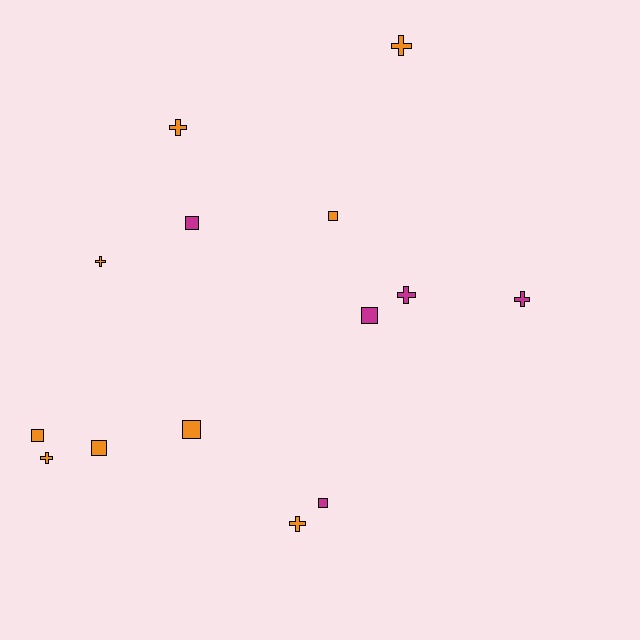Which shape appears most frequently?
Square, with 7 objects.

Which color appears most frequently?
Orange, with 9 objects.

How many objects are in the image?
There are 14 objects.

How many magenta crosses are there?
There are 2 magenta crosses.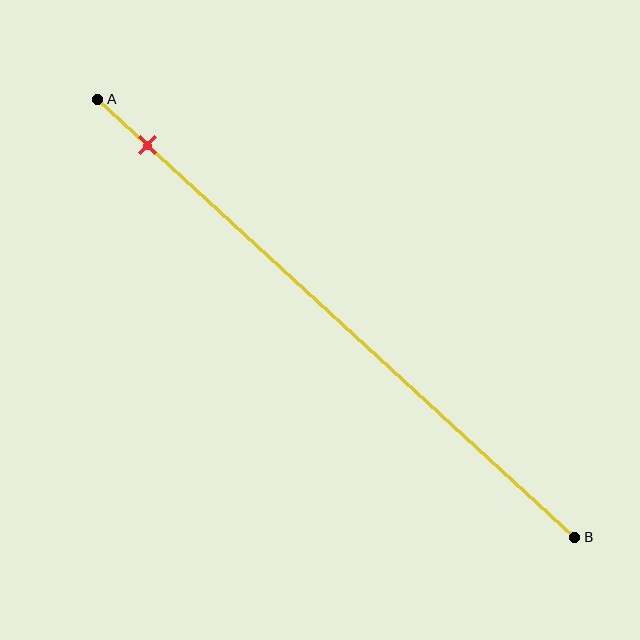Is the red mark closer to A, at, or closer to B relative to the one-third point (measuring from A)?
The red mark is closer to point A than the one-third point of segment AB.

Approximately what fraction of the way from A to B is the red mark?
The red mark is approximately 10% of the way from A to B.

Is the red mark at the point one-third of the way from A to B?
No, the mark is at about 10% from A, not at the 33% one-third point.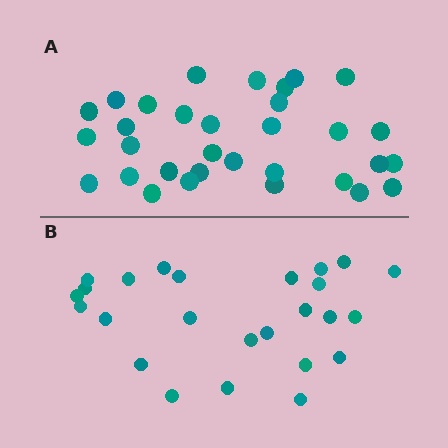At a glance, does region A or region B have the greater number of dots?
Region A (the top region) has more dots.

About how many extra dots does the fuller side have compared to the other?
Region A has roughly 8 or so more dots than region B.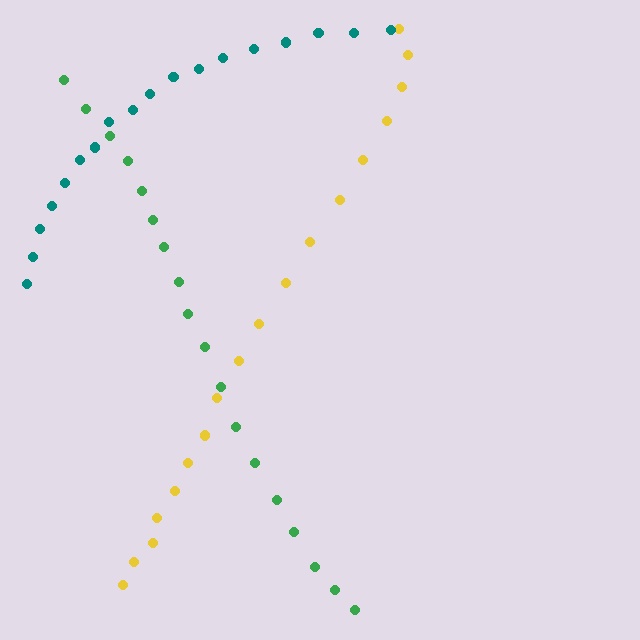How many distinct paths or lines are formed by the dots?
There are 3 distinct paths.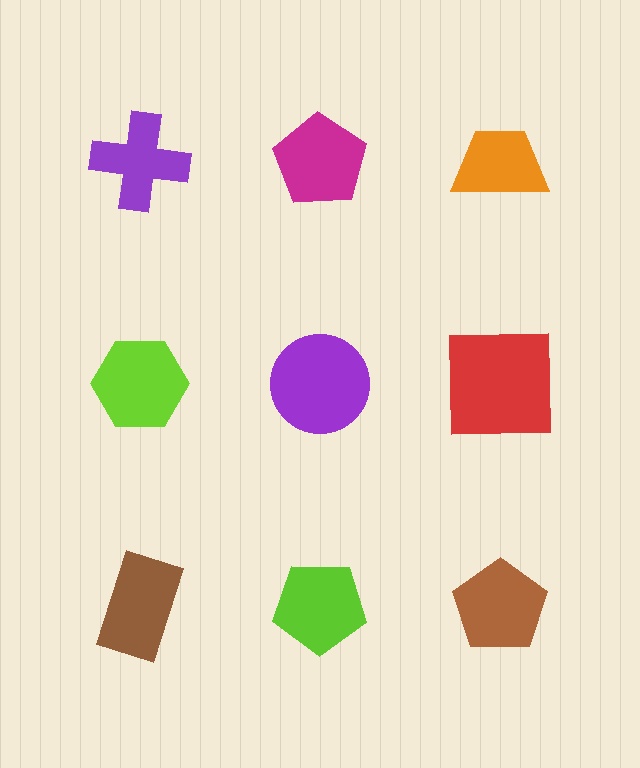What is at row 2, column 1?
A lime hexagon.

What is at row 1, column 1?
A purple cross.